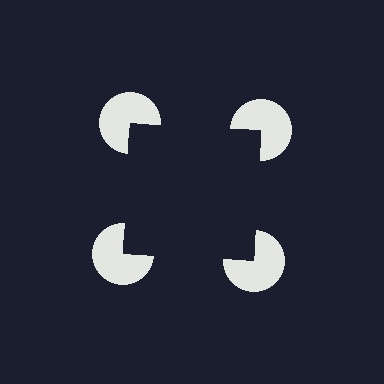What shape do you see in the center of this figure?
An illusory square — its edges are inferred from the aligned wedge cuts in the pac-man discs, not physically drawn.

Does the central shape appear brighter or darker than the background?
It typically appears slightly darker than the background, even though no actual brightness change is drawn.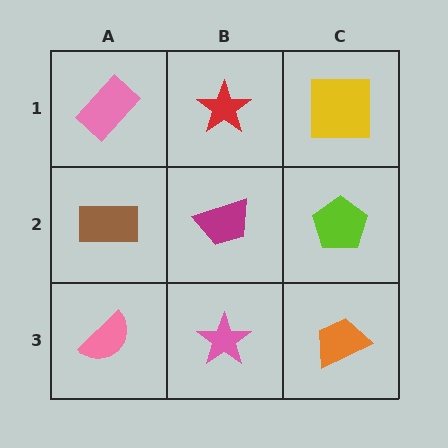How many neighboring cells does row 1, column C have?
2.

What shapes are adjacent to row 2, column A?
A pink rectangle (row 1, column A), a pink semicircle (row 3, column A), a magenta trapezoid (row 2, column B).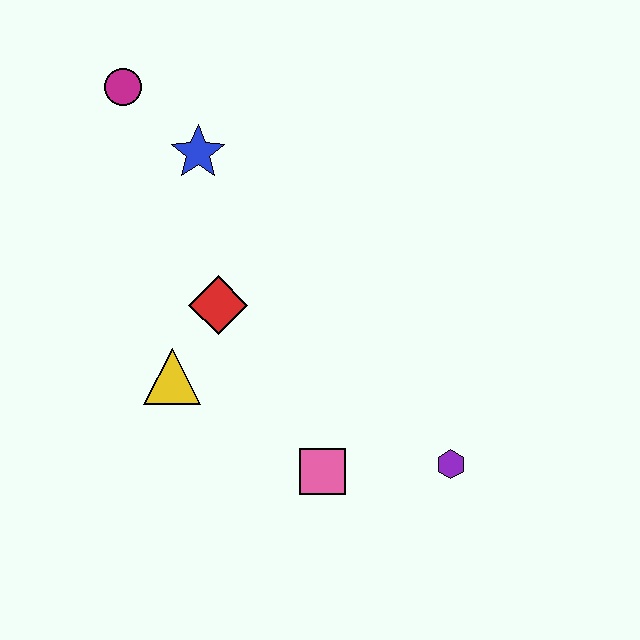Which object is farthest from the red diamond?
The purple hexagon is farthest from the red diamond.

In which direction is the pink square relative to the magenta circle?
The pink square is below the magenta circle.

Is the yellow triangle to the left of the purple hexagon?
Yes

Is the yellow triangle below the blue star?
Yes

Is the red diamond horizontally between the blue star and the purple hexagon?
Yes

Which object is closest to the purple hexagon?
The pink square is closest to the purple hexagon.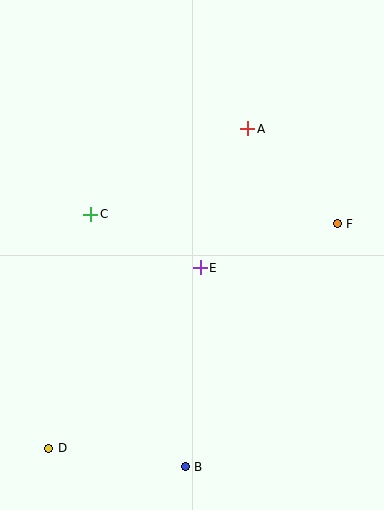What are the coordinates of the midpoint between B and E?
The midpoint between B and E is at (193, 367).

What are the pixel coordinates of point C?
Point C is at (91, 214).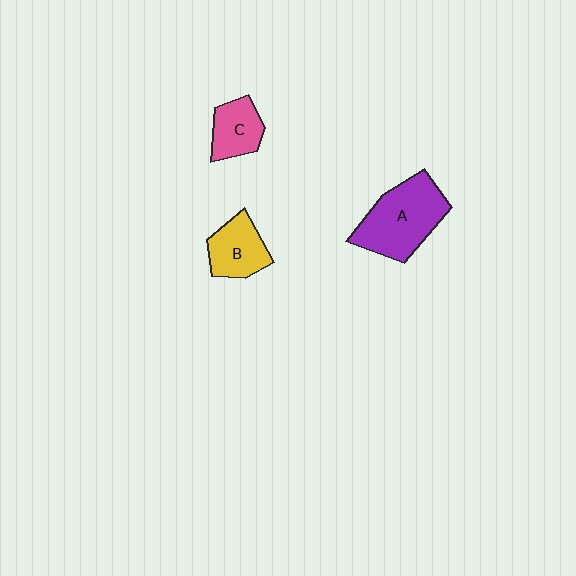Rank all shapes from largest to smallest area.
From largest to smallest: A (purple), B (yellow), C (pink).